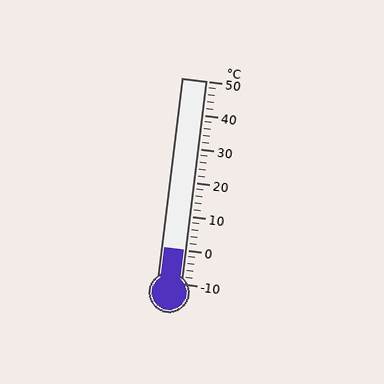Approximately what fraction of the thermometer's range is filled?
The thermometer is filled to approximately 15% of its range.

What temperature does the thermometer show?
The thermometer shows approximately 0°C.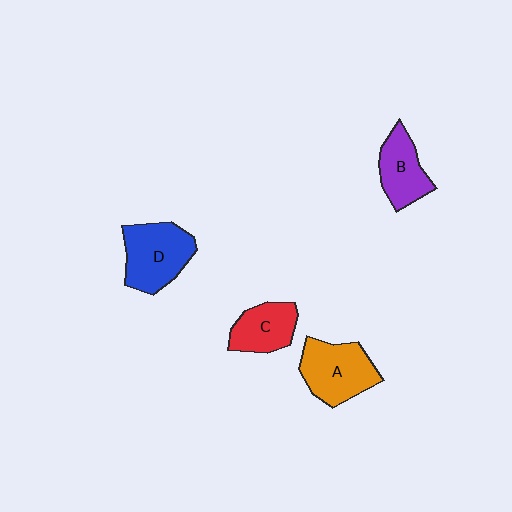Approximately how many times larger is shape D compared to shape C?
Approximately 1.4 times.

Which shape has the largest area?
Shape D (blue).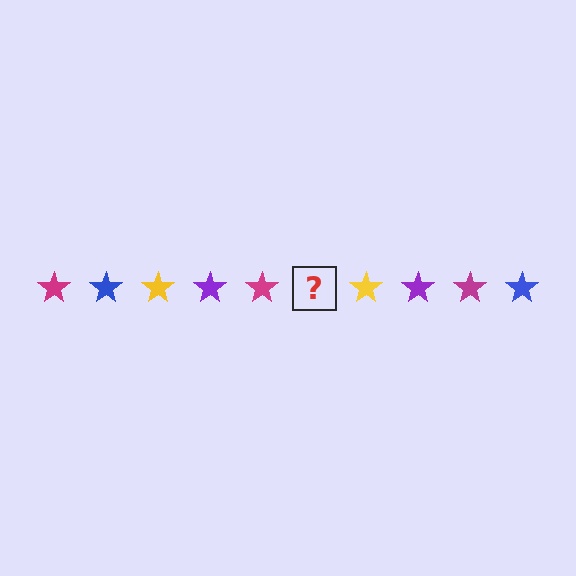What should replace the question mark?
The question mark should be replaced with a blue star.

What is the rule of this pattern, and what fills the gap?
The rule is that the pattern cycles through magenta, blue, yellow, purple stars. The gap should be filled with a blue star.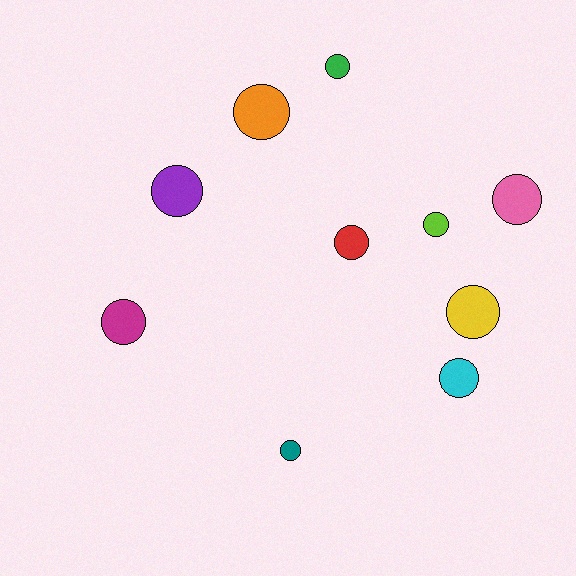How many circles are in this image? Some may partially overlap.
There are 10 circles.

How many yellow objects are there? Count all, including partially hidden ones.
There is 1 yellow object.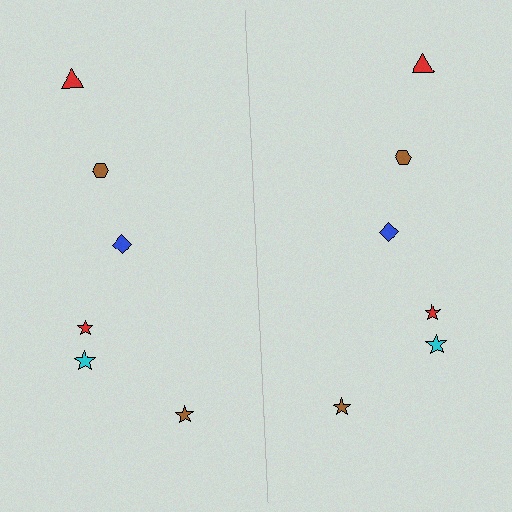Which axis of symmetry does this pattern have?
The pattern has a vertical axis of symmetry running through the center of the image.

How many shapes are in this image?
There are 12 shapes in this image.